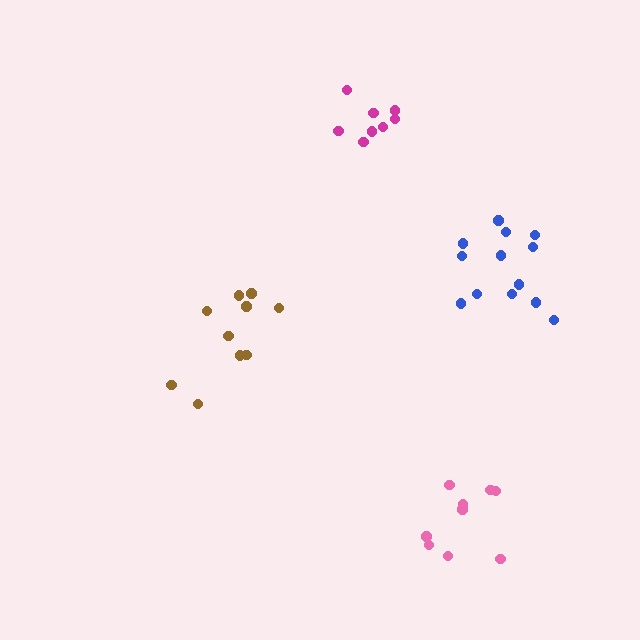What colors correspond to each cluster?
The clusters are colored: blue, brown, magenta, pink.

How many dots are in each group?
Group 1: 13 dots, Group 2: 10 dots, Group 3: 8 dots, Group 4: 9 dots (40 total).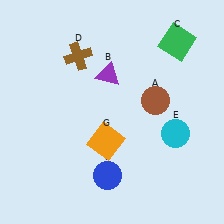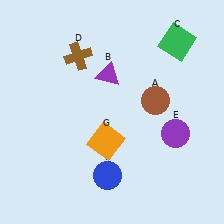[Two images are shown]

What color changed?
The circle (E) changed from cyan in Image 1 to purple in Image 2.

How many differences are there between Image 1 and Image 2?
There is 1 difference between the two images.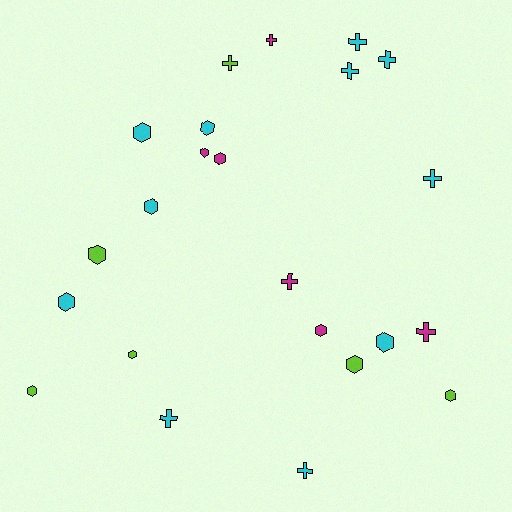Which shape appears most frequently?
Hexagon, with 13 objects.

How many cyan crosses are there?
There are 6 cyan crosses.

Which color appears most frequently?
Cyan, with 11 objects.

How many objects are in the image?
There are 23 objects.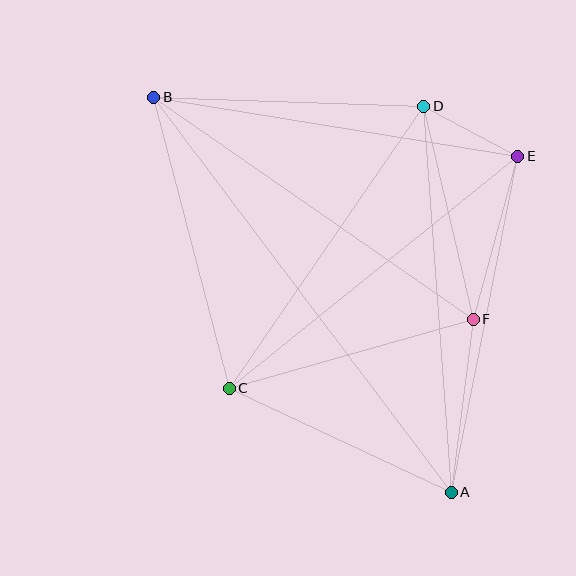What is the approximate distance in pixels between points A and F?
The distance between A and F is approximately 175 pixels.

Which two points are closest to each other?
Points D and E are closest to each other.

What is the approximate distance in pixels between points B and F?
The distance between B and F is approximately 389 pixels.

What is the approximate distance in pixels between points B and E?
The distance between B and E is approximately 369 pixels.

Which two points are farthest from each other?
Points A and B are farthest from each other.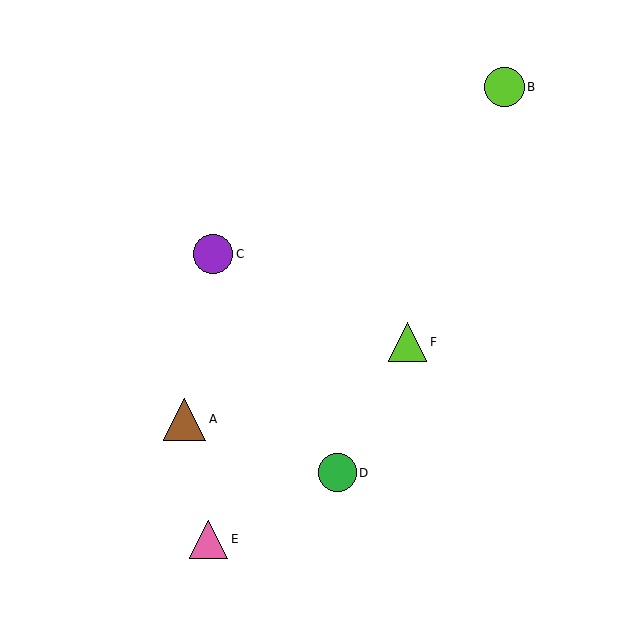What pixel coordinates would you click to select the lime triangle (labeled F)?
Click at (408, 342) to select the lime triangle F.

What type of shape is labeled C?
Shape C is a purple circle.